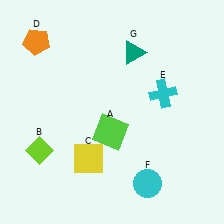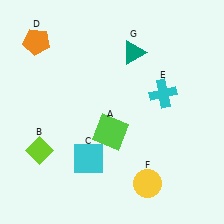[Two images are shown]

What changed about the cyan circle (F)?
In Image 1, F is cyan. In Image 2, it changed to yellow.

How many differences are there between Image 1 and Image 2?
There are 2 differences between the two images.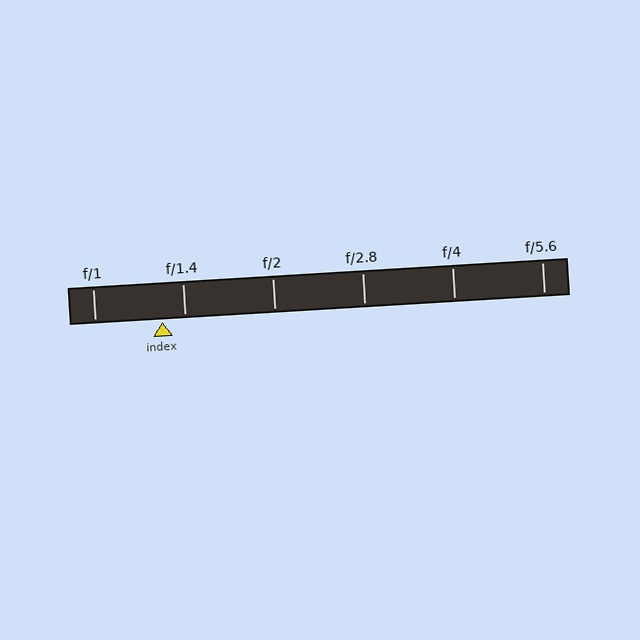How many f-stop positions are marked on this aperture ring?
There are 6 f-stop positions marked.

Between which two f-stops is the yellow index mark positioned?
The index mark is between f/1 and f/1.4.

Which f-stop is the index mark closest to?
The index mark is closest to f/1.4.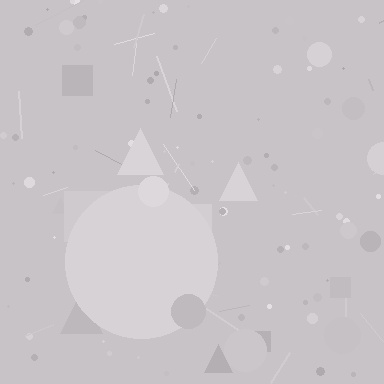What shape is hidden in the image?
A circle is hidden in the image.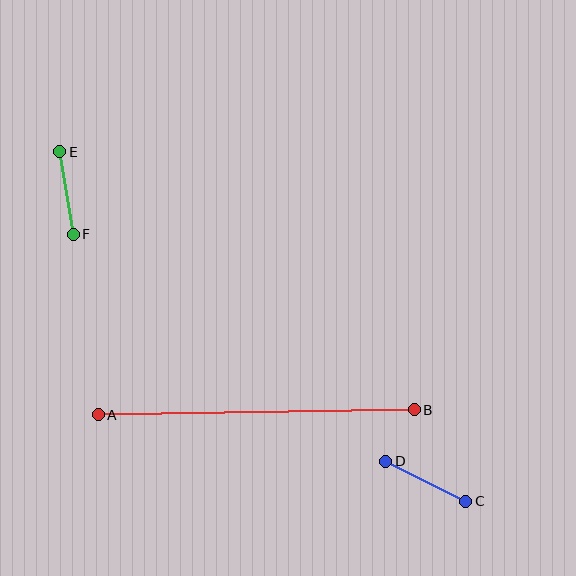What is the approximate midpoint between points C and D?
The midpoint is at approximately (426, 481) pixels.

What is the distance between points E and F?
The distance is approximately 84 pixels.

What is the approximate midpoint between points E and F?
The midpoint is at approximately (67, 193) pixels.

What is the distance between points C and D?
The distance is approximately 89 pixels.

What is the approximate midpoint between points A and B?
The midpoint is at approximately (256, 412) pixels.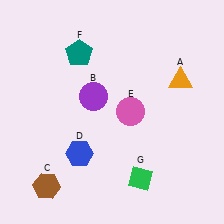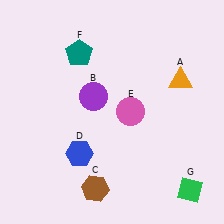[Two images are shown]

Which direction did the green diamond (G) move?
The green diamond (G) moved right.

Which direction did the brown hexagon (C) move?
The brown hexagon (C) moved right.